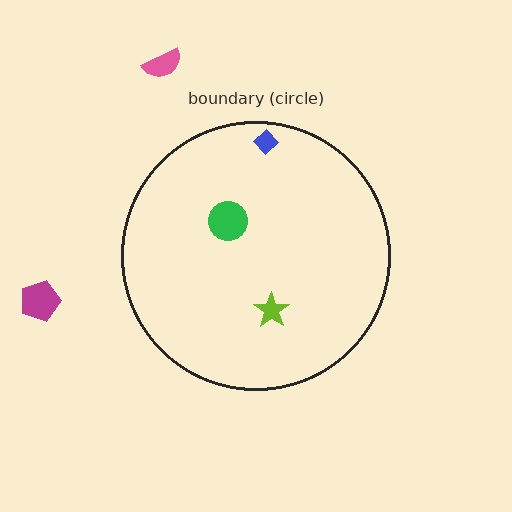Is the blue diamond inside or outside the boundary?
Inside.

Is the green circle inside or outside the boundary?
Inside.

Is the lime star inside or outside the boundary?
Inside.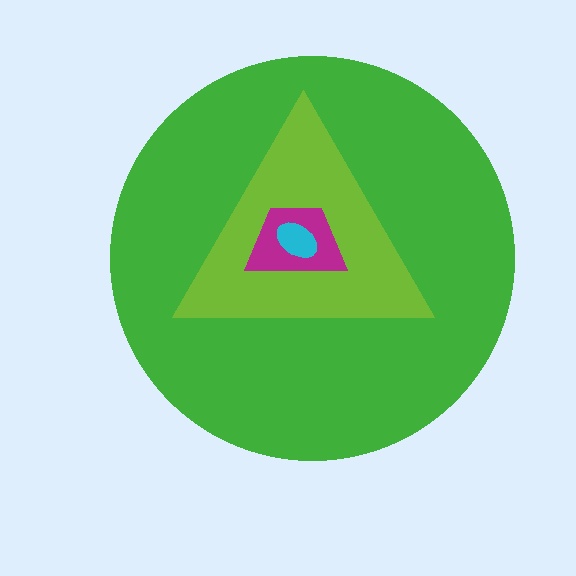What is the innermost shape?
The cyan ellipse.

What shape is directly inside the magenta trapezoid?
The cyan ellipse.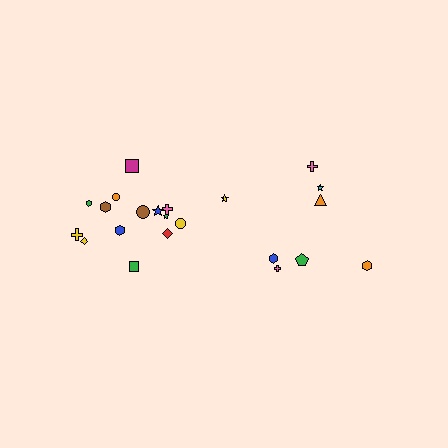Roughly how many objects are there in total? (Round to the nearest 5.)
Roughly 20 objects in total.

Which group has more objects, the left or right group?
The left group.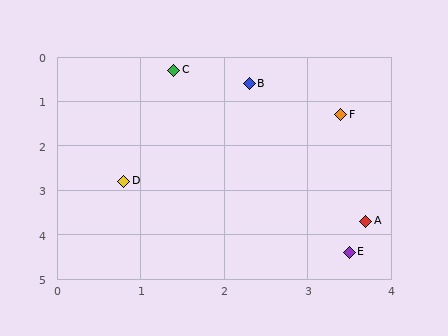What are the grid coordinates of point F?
Point F is at approximately (3.4, 1.3).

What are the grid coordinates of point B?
Point B is at approximately (2.3, 0.6).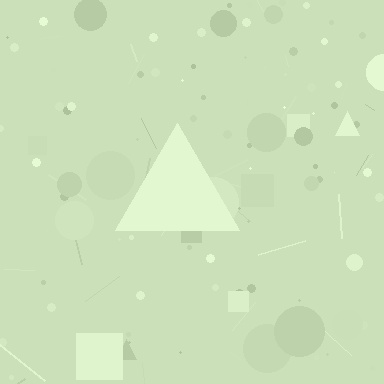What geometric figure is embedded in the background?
A triangle is embedded in the background.